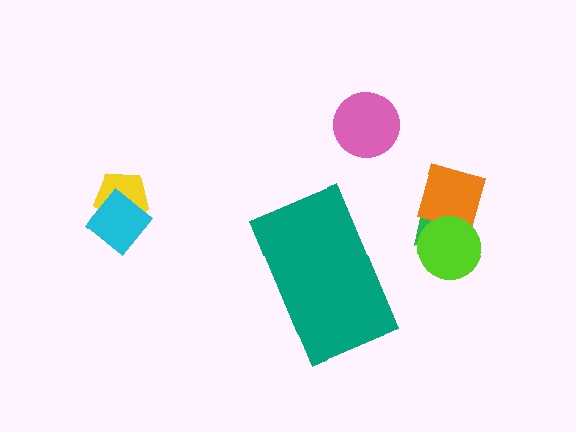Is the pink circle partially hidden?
No, the pink circle is fully visible.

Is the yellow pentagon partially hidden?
No, the yellow pentagon is fully visible.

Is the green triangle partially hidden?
No, the green triangle is fully visible.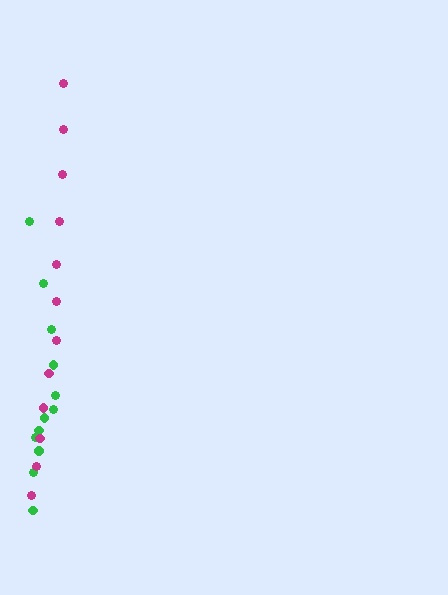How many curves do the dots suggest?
There are 2 distinct paths.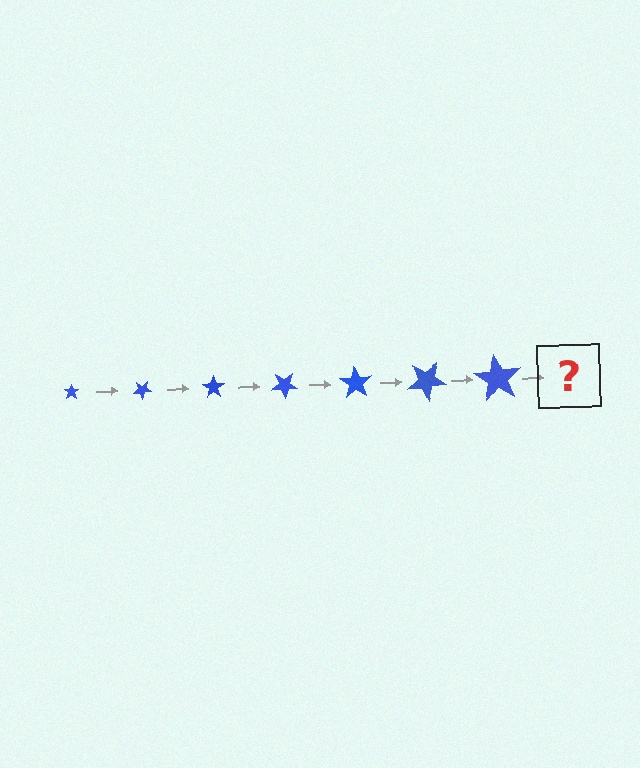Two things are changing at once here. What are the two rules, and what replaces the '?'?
The two rules are that the star grows larger each step and it rotates 35 degrees each step. The '?' should be a star, larger than the previous one and rotated 245 degrees from the start.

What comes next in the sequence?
The next element should be a star, larger than the previous one and rotated 245 degrees from the start.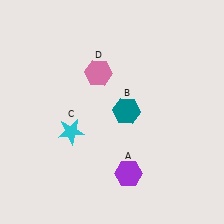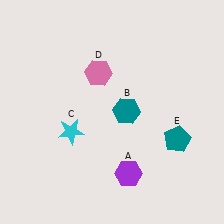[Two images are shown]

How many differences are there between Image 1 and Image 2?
There is 1 difference between the two images.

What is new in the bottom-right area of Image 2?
A teal pentagon (E) was added in the bottom-right area of Image 2.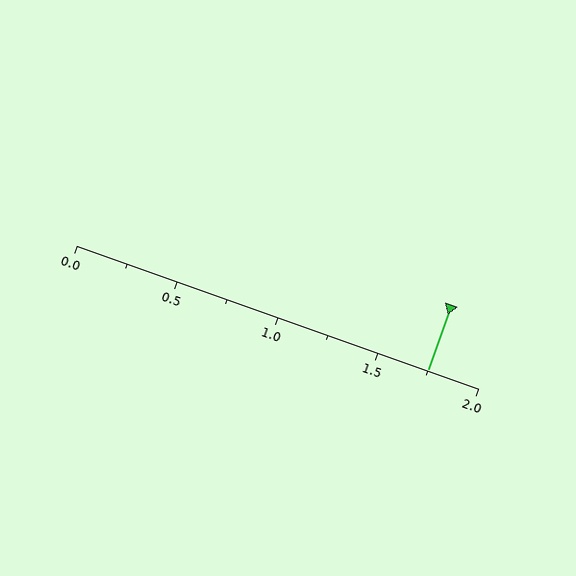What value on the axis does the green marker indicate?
The marker indicates approximately 1.75.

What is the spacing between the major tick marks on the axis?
The major ticks are spaced 0.5 apart.